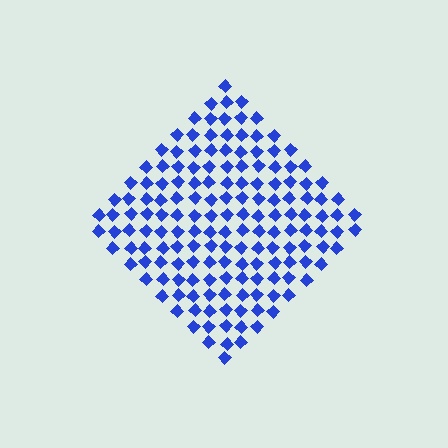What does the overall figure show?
The overall figure shows a diamond.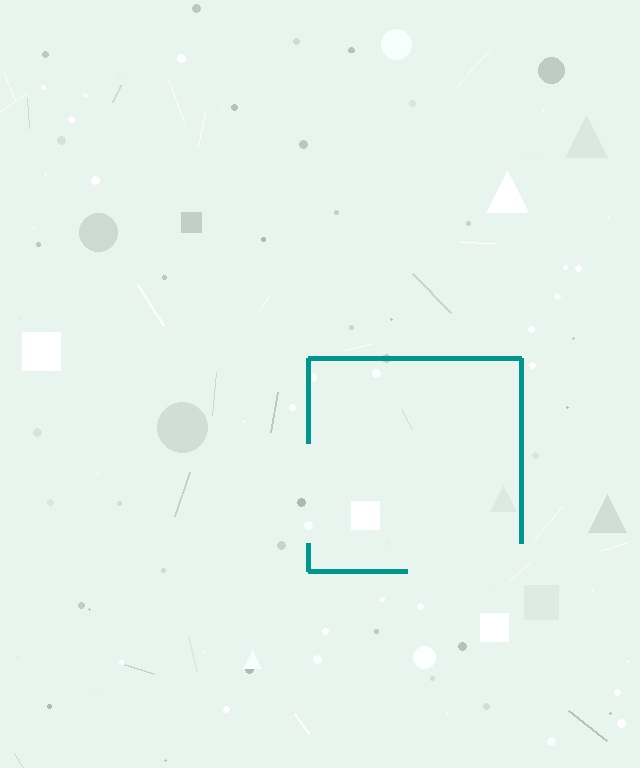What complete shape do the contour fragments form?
The contour fragments form a square.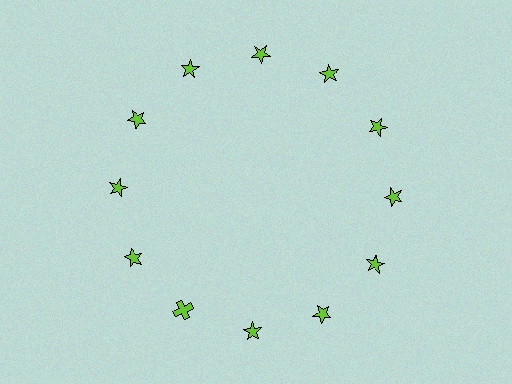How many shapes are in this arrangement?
There are 12 shapes arranged in a ring pattern.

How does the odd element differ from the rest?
It has a different shape: cross instead of star.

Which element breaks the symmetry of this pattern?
The lime cross at roughly the 7 o'clock position breaks the symmetry. All other shapes are lime stars.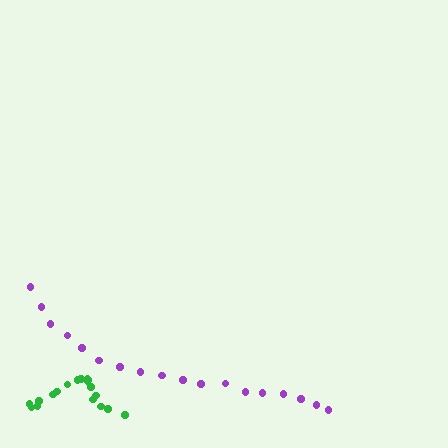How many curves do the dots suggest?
There are 2 distinct paths.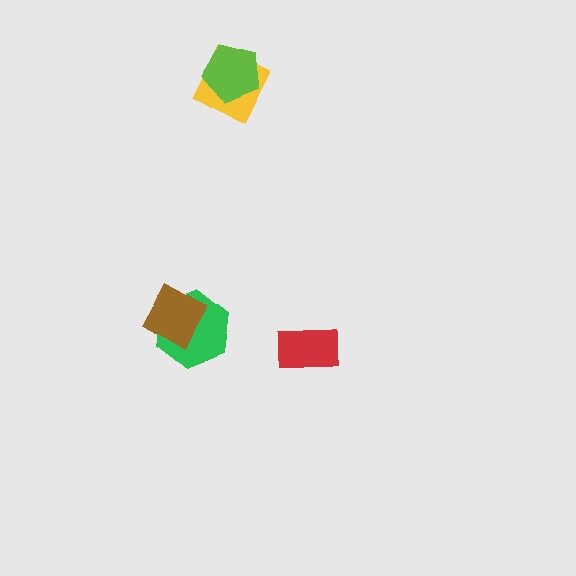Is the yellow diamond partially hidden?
Yes, it is partially covered by another shape.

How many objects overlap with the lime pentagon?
1 object overlaps with the lime pentagon.